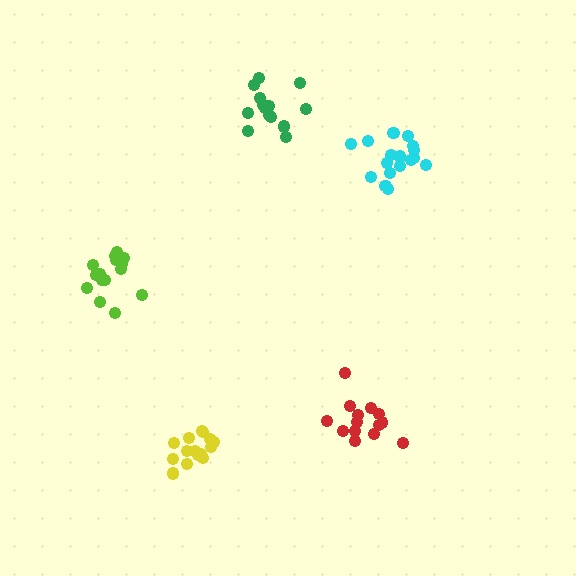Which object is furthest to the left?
The lime cluster is leftmost.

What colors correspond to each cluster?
The clusters are colored: green, red, cyan, yellow, lime.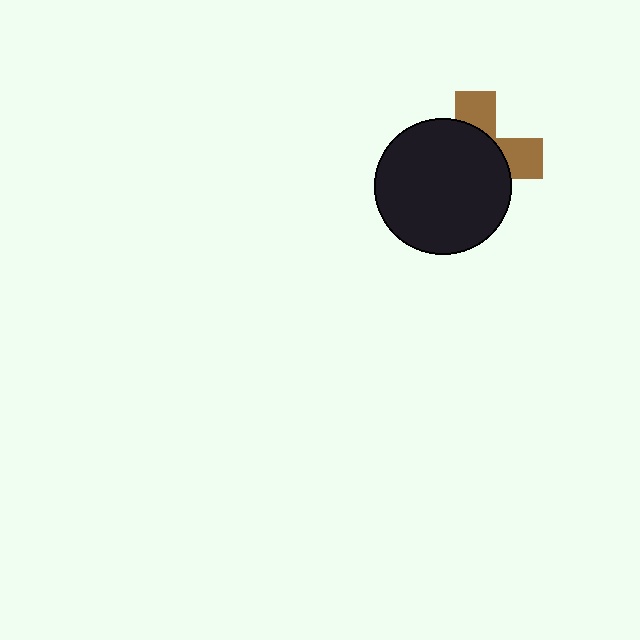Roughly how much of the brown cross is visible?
A small part of it is visible (roughly 33%).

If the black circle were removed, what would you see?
You would see the complete brown cross.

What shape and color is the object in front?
The object in front is a black circle.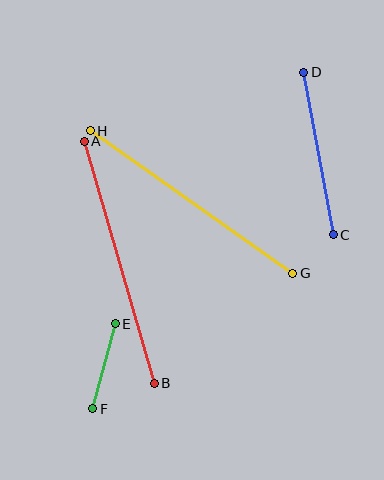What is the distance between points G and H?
The distance is approximately 248 pixels.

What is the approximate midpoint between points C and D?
The midpoint is at approximately (318, 154) pixels.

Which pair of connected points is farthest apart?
Points A and B are farthest apart.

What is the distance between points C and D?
The distance is approximately 165 pixels.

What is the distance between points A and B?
The distance is approximately 252 pixels.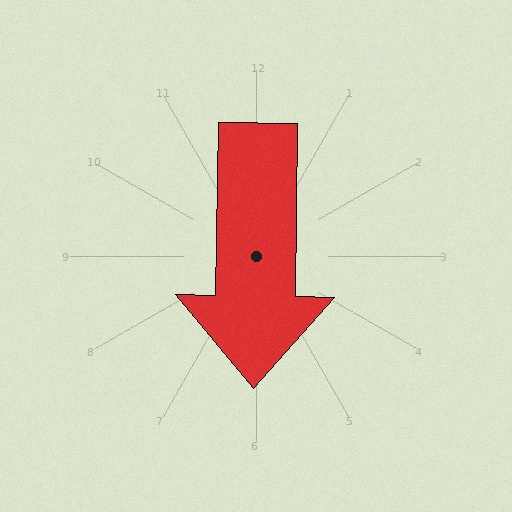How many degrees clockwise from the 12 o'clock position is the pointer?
Approximately 181 degrees.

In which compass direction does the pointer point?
South.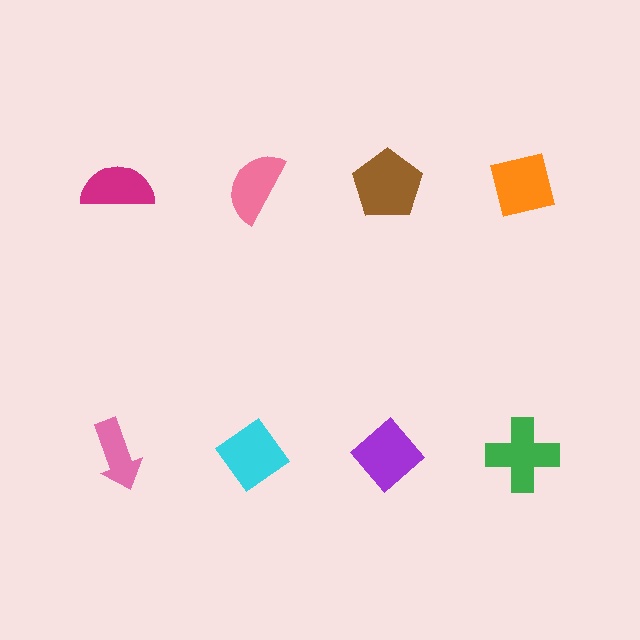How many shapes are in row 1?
4 shapes.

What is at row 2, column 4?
A green cross.